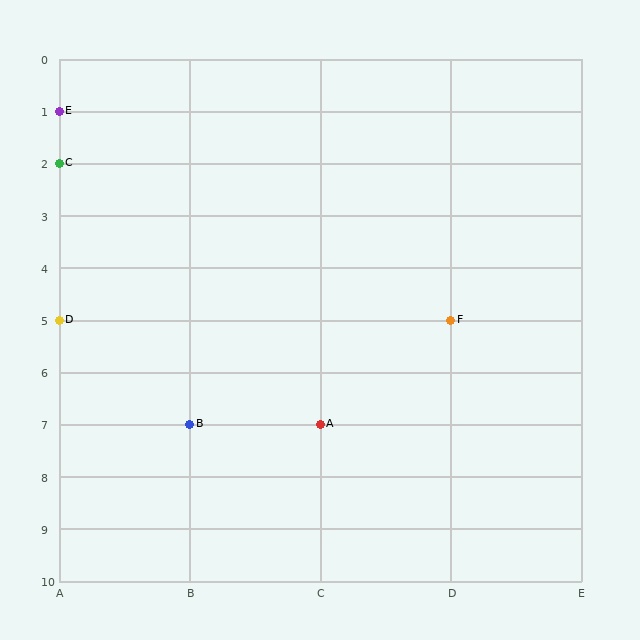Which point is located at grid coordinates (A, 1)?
Point E is at (A, 1).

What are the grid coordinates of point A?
Point A is at grid coordinates (C, 7).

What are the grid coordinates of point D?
Point D is at grid coordinates (A, 5).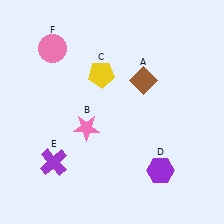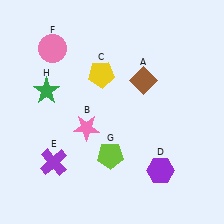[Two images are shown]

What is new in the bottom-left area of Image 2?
A lime pentagon (G) was added in the bottom-left area of Image 2.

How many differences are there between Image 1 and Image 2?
There are 2 differences between the two images.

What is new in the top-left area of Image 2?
A green star (H) was added in the top-left area of Image 2.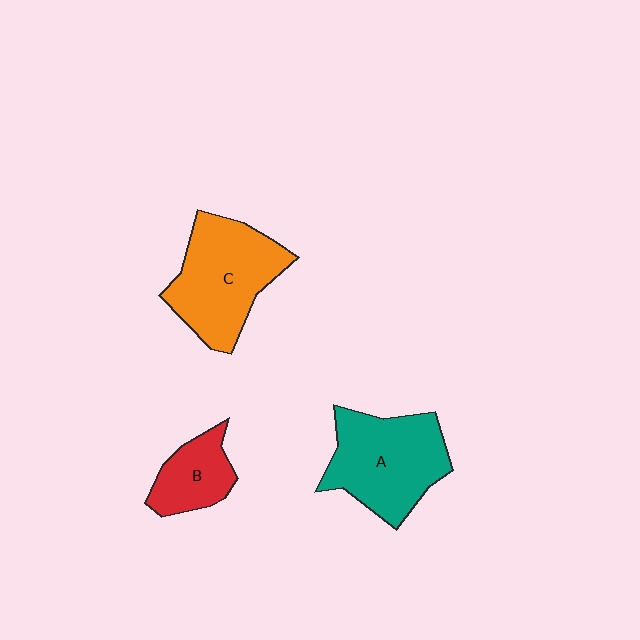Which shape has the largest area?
Shape C (orange).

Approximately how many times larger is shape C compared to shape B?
Approximately 2.0 times.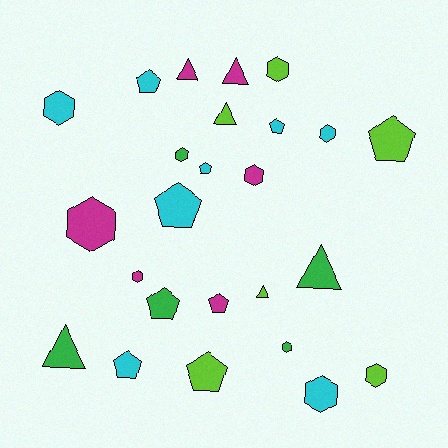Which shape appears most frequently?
Hexagon, with 10 objects.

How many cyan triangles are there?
There are no cyan triangles.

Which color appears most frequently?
Cyan, with 8 objects.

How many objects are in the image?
There are 25 objects.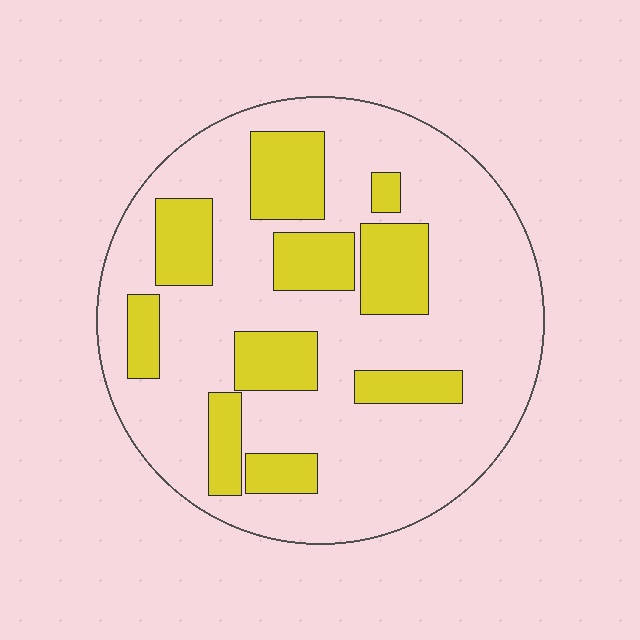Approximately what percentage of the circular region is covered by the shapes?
Approximately 25%.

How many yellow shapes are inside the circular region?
10.